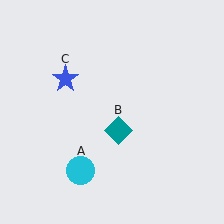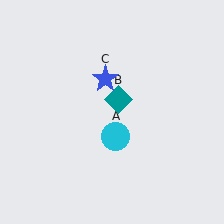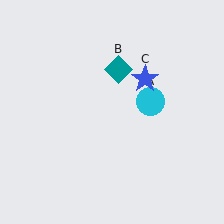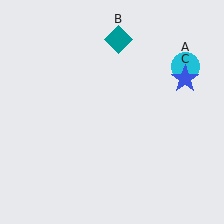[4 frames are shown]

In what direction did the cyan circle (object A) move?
The cyan circle (object A) moved up and to the right.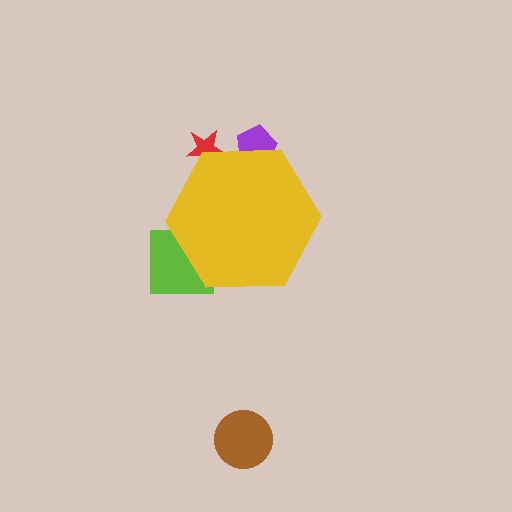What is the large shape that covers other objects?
A yellow hexagon.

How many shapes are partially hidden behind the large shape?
3 shapes are partially hidden.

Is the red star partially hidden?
Yes, the red star is partially hidden behind the yellow hexagon.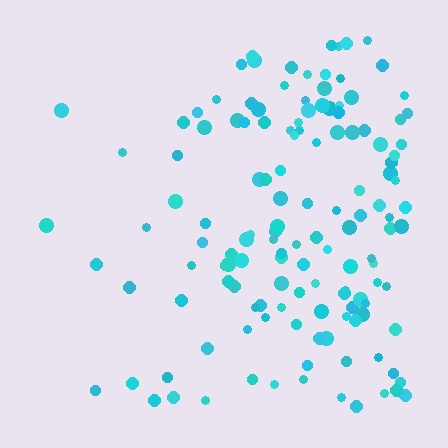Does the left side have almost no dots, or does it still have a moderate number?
Still a moderate number, just noticeably fewer than the right.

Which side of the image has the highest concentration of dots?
The right.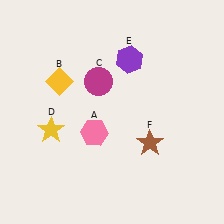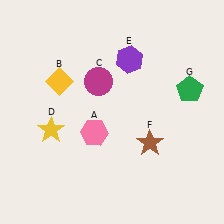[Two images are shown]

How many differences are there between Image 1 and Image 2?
There is 1 difference between the two images.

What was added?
A green pentagon (G) was added in Image 2.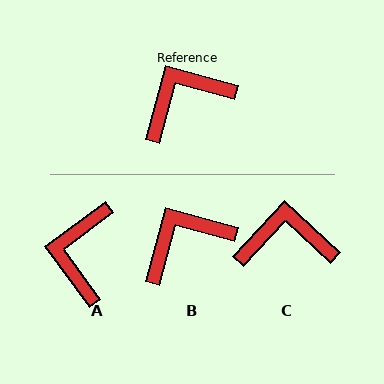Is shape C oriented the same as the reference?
No, it is off by about 28 degrees.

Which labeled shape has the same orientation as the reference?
B.